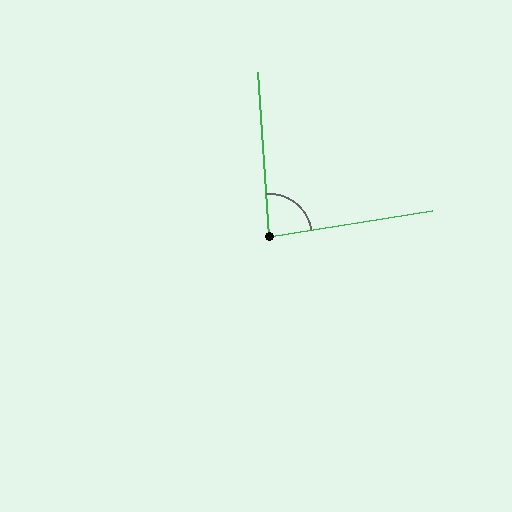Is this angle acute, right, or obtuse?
It is acute.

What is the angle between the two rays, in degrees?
Approximately 85 degrees.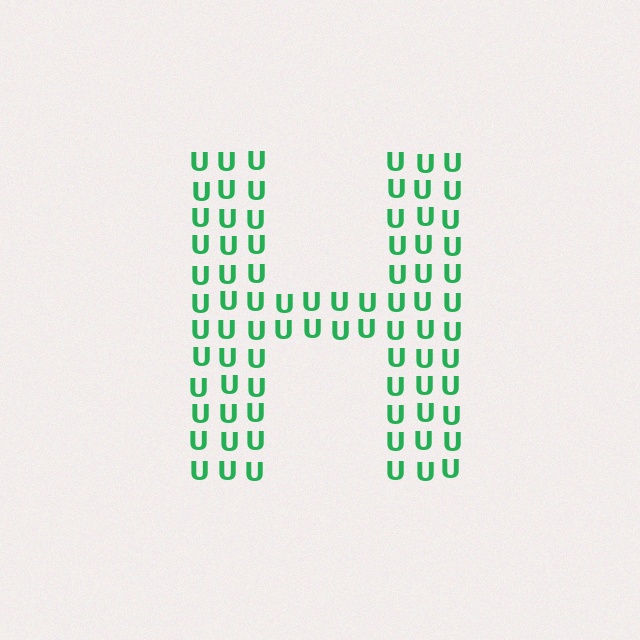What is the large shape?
The large shape is the letter H.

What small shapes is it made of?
It is made of small letter U's.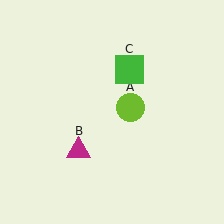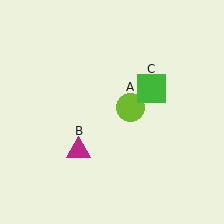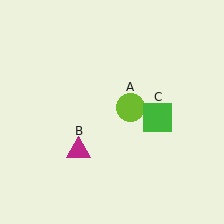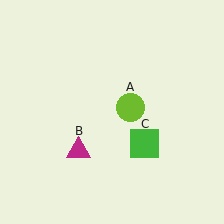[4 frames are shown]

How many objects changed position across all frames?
1 object changed position: green square (object C).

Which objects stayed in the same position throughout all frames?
Lime circle (object A) and magenta triangle (object B) remained stationary.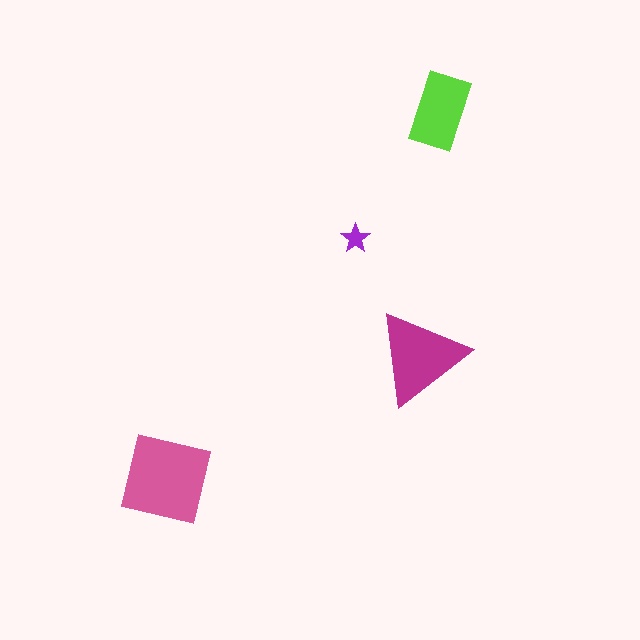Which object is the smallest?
The purple star.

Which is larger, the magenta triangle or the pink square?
The pink square.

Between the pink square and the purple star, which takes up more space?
The pink square.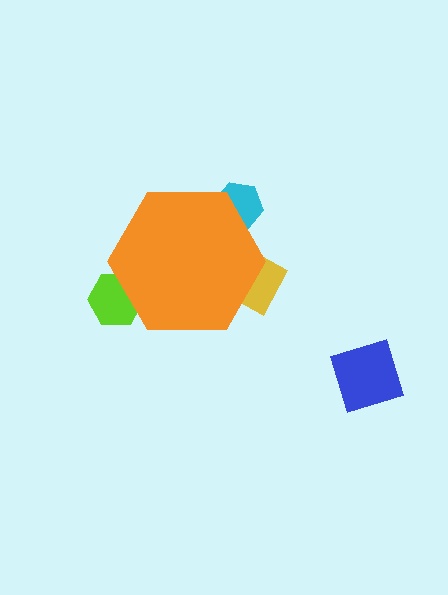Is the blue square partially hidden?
No, the blue square is fully visible.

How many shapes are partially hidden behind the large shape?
3 shapes are partially hidden.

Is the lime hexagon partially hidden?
Yes, the lime hexagon is partially hidden behind the orange hexagon.